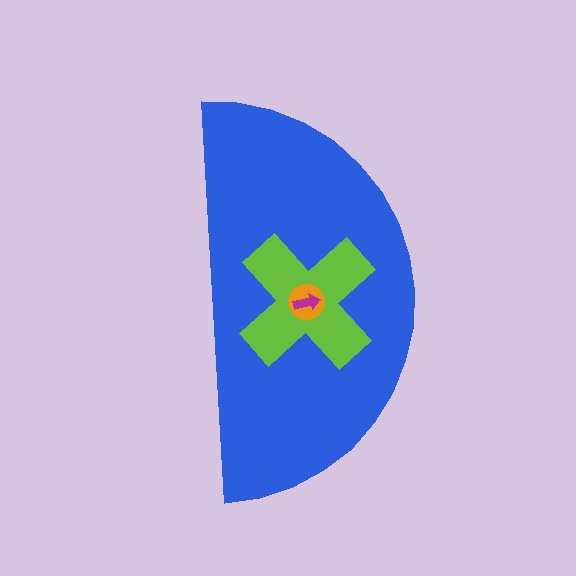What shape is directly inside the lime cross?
The orange circle.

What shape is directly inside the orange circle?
The magenta arrow.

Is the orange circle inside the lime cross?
Yes.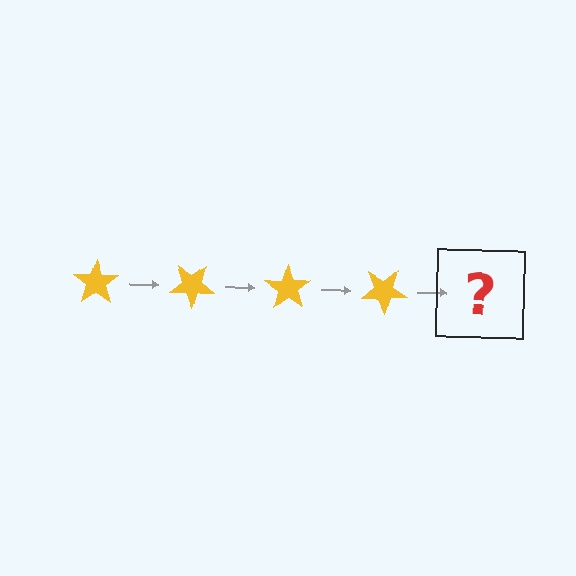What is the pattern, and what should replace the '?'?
The pattern is that the star rotates 35 degrees each step. The '?' should be a yellow star rotated 140 degrees.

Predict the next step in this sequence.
The next step is a yellow star rotated 140 degrees.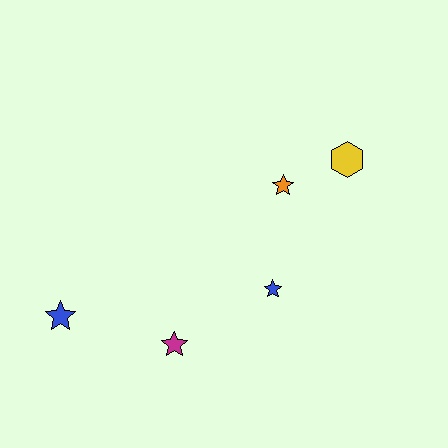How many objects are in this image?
There are 5 objects.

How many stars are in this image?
There are 4 stars.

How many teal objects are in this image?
There are no teal objects.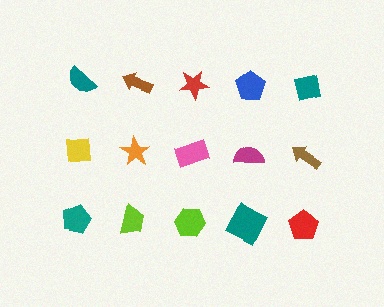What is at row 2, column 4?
A magenta semicircle.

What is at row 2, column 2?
An orange star.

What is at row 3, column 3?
A lime hexagon.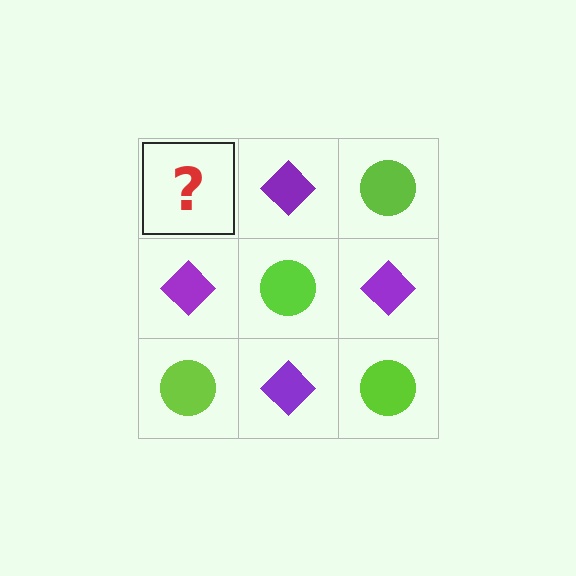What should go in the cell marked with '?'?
The missing cell should contain a lime circle.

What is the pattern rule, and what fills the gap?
The rule is that it alternates lime circle and purple diamond in a checkerboard pattern. The gap should be filled with a lime circle.